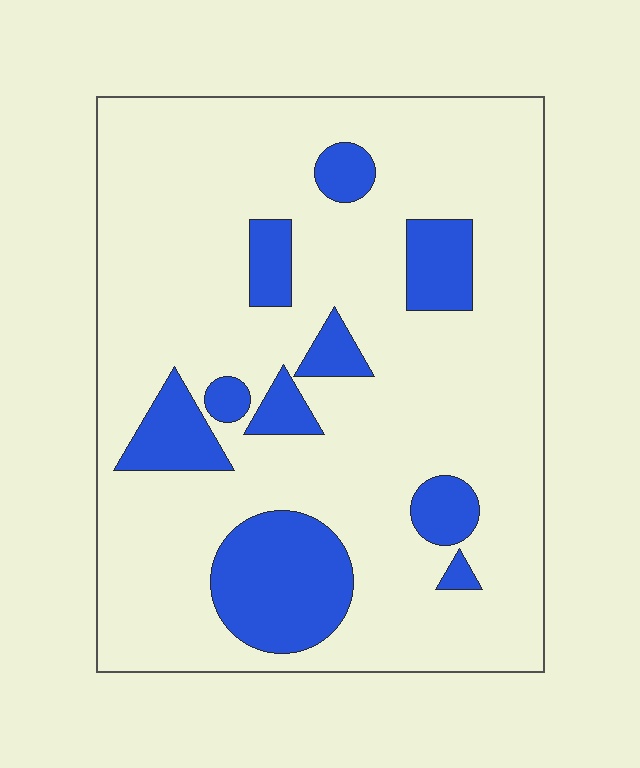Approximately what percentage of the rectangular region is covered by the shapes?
Approximately 20%.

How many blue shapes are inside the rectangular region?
10.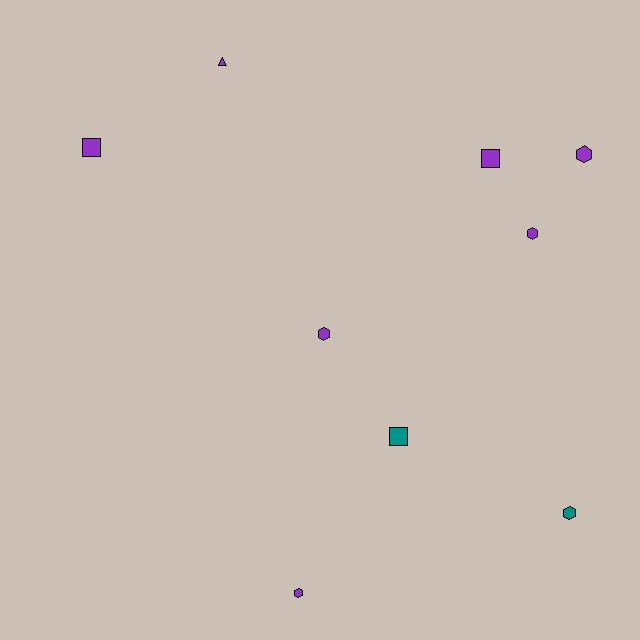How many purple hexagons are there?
There are 4 purple hexagons.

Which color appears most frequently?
Purple, with 7 objects.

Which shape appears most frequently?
Hexagon, with 5 objects.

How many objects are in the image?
There are 9 objects.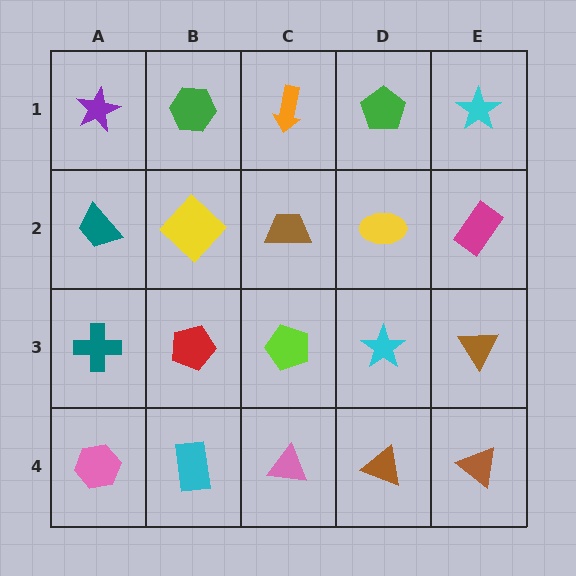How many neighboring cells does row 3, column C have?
4.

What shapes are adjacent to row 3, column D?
A yellow ellipse (row 2, column D), a brown triangle (row 4, column D), a lime pentagon (row 3, column C), a brown triangle (row 3, column E).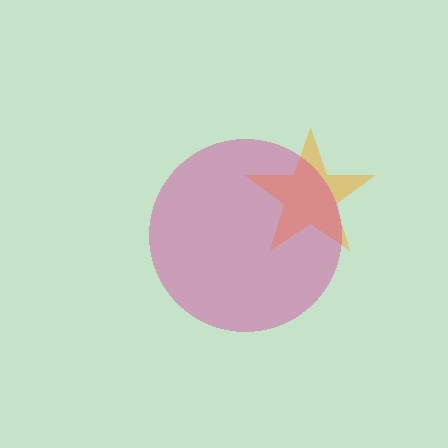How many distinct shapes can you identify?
There are 2 distinct shapes: an orange star, a magenta circle.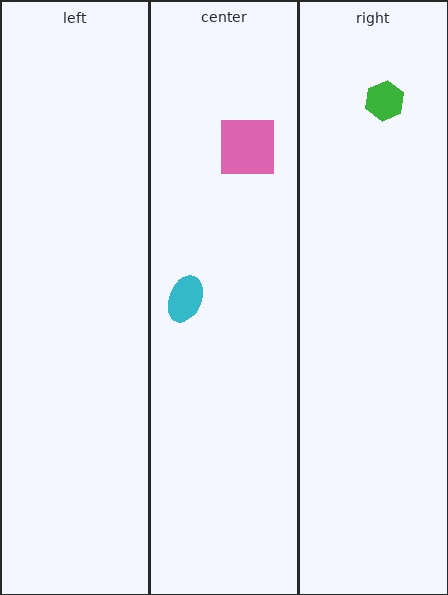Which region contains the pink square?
The center region.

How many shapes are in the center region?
2.